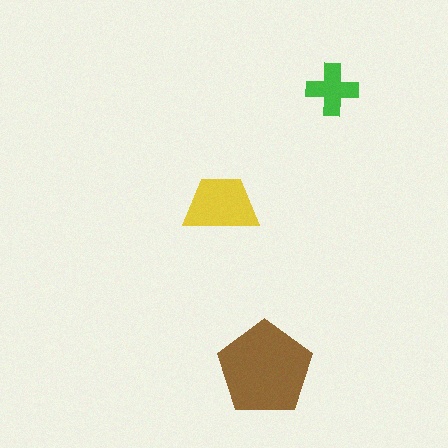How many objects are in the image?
There are 3 objects in the image.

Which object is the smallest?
The green cross.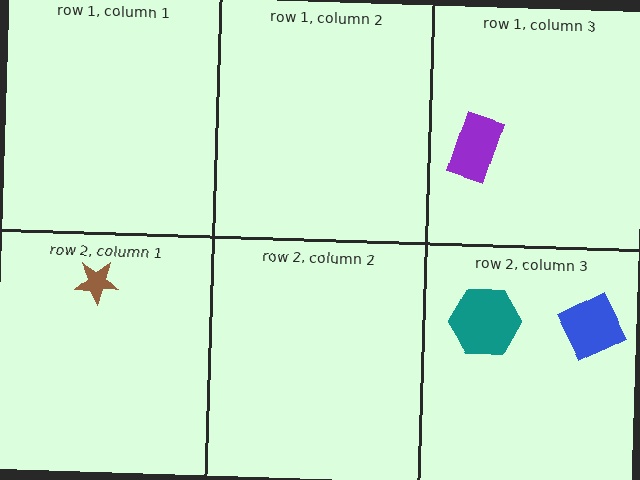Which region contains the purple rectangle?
The row 1, column 3 region.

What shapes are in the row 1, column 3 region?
The purple rectangle.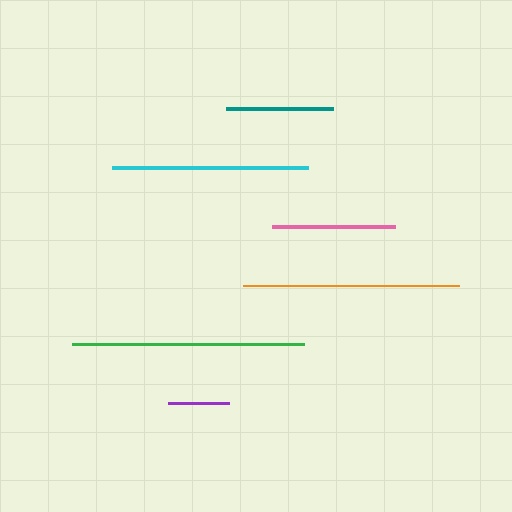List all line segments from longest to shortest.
From longest to shortest: green, orange, cyan, pink, teal, purple.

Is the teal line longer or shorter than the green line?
The green line is longer than the teal line.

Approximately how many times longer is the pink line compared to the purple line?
The pink line is approximately 2.0 times the length of the purple line.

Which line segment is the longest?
The green line is the longest at approximately 232 pixels.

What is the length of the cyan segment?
The cyan segment is approximately 195 pixels long.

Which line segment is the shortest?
The purple line is the shortest at approximately 61 pixels.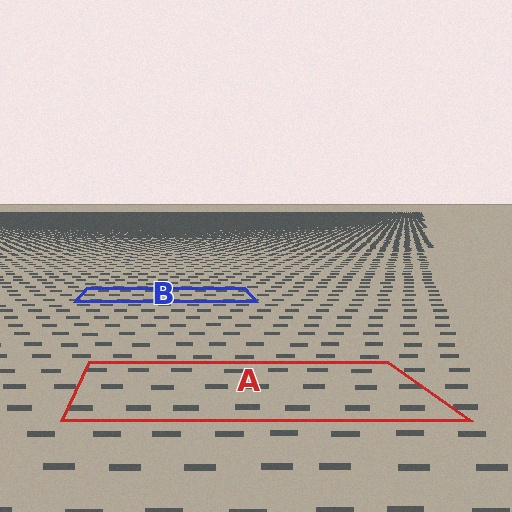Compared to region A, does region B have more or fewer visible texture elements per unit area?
Region B has more texture elements per unit area — they are packed more densely because it is farther away.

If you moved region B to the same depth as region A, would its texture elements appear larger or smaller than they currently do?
They would appear larger. At a closer depth, the same texture elements are projected at a bigger on-screen size.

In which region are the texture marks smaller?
The texture marks are smaller in region B, because it is farther away.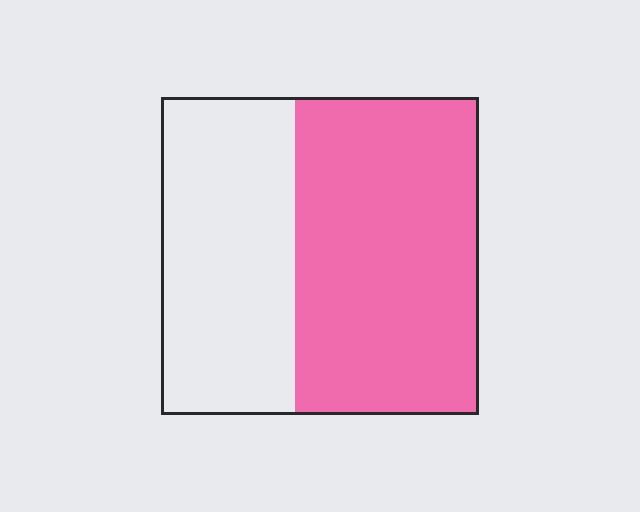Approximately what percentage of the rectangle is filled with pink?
Approximately 60%.